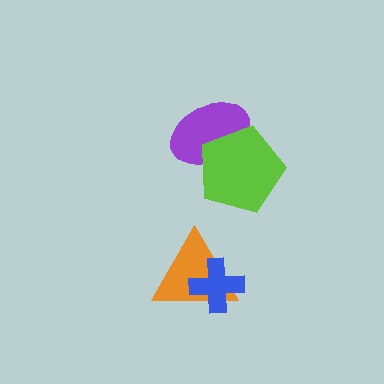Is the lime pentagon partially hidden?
No, no other shape covers it.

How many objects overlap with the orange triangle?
1 object overlaps with the orange triangle.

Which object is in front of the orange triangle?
The blue cross is in front of the orange triangle.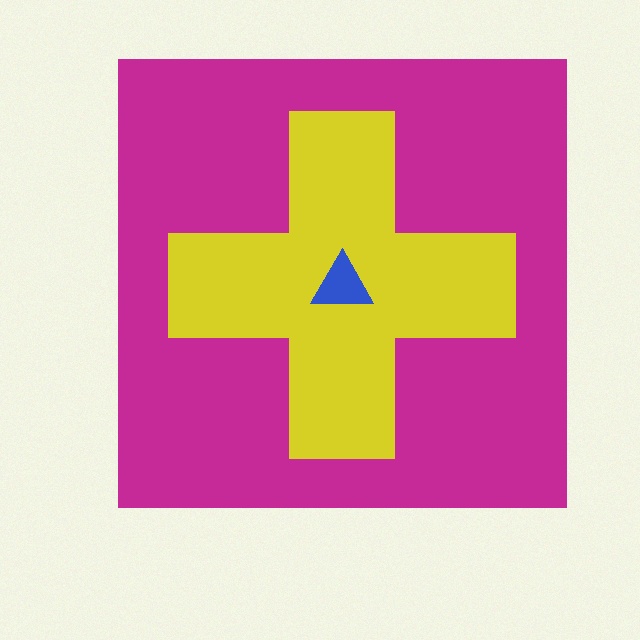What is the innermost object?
The blue triangle.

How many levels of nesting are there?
3.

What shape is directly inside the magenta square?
The yellow cross.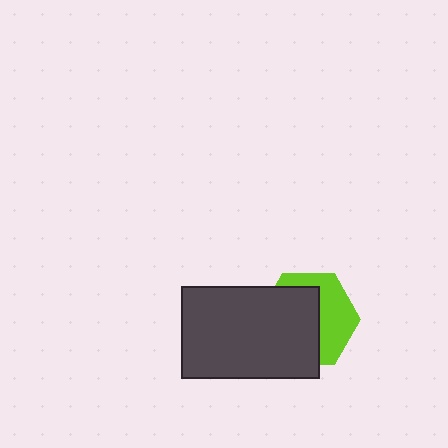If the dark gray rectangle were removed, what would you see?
You would see the complete lime hexagon.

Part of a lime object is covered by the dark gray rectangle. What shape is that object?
It is a hexagon.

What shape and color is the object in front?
The object in front is a dark gray rectangle.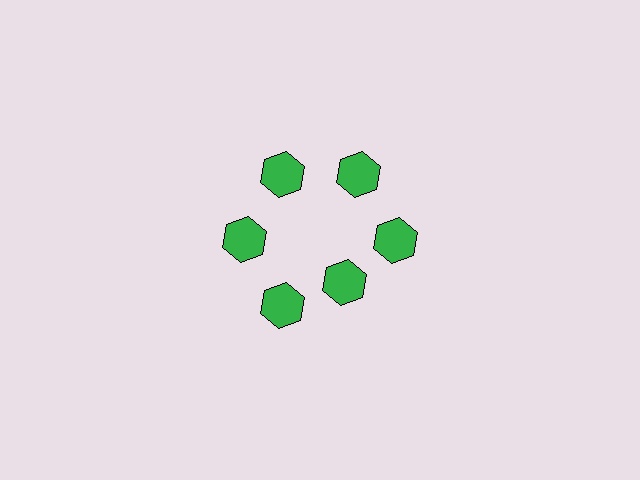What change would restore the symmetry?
The symmetry would be restored by moving it outward, back onto the ring so that all 6 hexagons sit at equal angles and equal distance from the center.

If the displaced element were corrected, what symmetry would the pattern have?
It would have 6-fold rotational symmetry — the pattern would map onto itself every 60 degrees.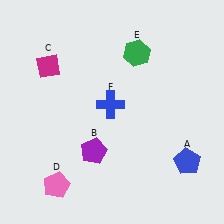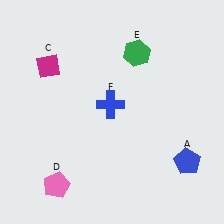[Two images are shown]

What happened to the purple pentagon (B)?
The purple pentagon (B) was removed in Image 2. It was in the bottom-left area of Image 1.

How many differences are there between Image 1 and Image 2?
There is 1 difference between the two images.